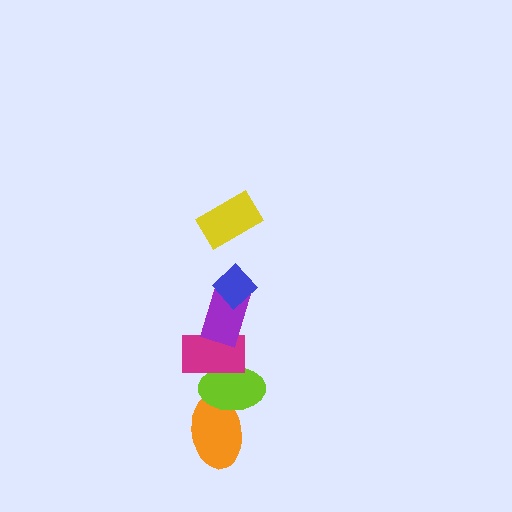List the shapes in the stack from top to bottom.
From top to bottom: the yellow rectangle, the blue diamond, the purple rectangle, the magenta rectangle, the lime ellipse, the orange ellipse.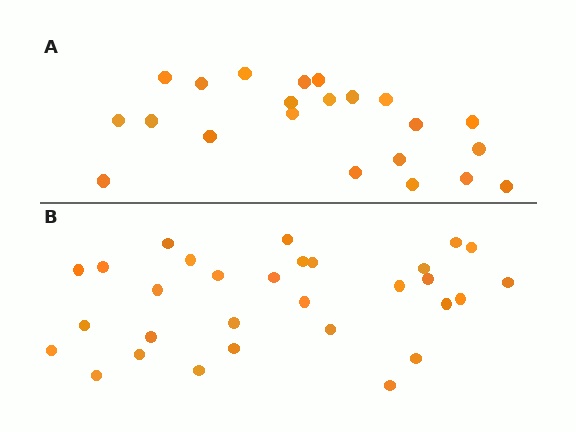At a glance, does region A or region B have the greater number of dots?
Region B (the bottom region) has more dots.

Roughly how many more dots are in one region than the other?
Region B has roughly 8 or so more dots than region A.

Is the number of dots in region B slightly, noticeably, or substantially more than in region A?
Region B has noticeably more, but not dramatically so. The ratio is roughly 1.4 to 1.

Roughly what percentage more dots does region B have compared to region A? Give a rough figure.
About 35% more.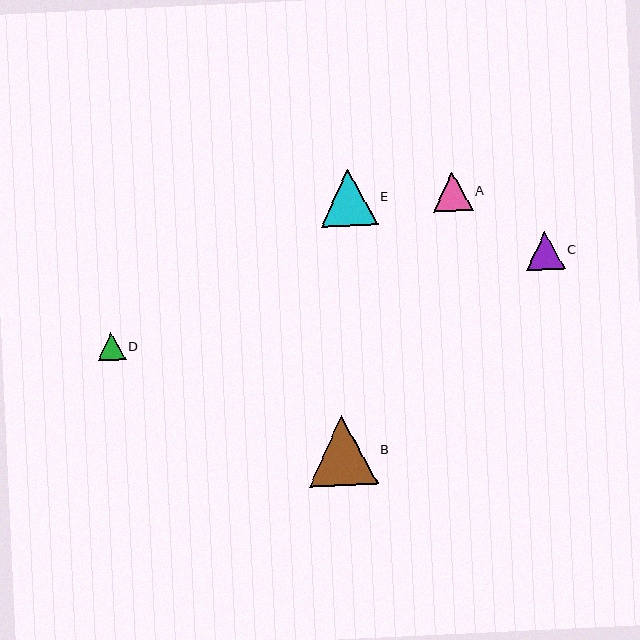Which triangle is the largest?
Triangle B is the largest with a size of approximately 69 pixels.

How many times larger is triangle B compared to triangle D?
Triangle B is approximately 2.5 times the size of triangle D.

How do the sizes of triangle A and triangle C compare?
Triangle A and triangle C are approximately the same size.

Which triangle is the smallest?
Triangle D is the smallest with a size of approximately 28 pixels.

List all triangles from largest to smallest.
From largest to smallest: B, E, A, C, D.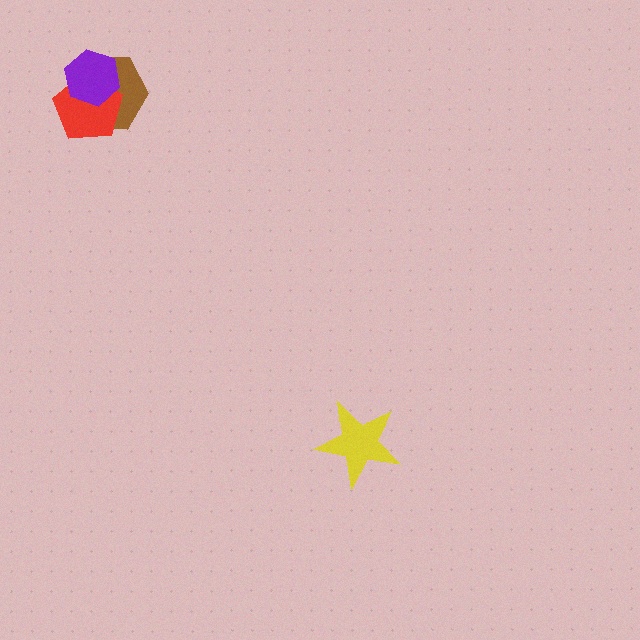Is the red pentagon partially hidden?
Yes, it is partially covered by another shape.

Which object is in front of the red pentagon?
The purple hexagon is in front of the red pentagon.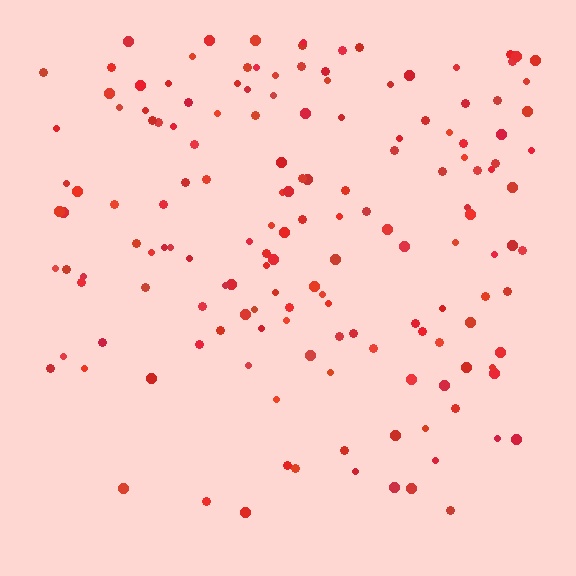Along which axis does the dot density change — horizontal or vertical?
Vertical.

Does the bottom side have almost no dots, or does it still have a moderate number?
Still a moderate number, just noticeably fewer than the top.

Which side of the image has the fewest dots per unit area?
The bottom.